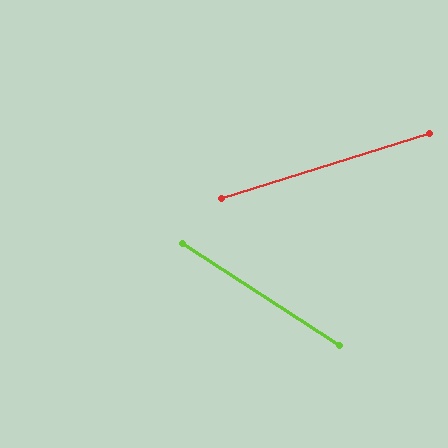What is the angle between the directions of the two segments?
Approximately 50 degrees.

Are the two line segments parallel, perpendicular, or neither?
Neither parallel nor perpendicular — they differ by about 50°.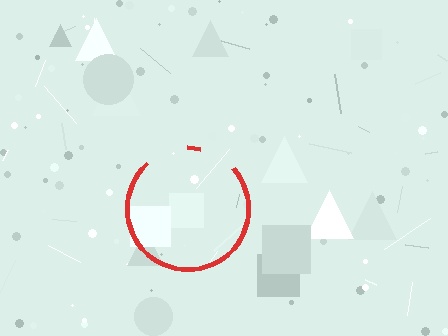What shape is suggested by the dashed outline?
The dashed outline suggests a circle.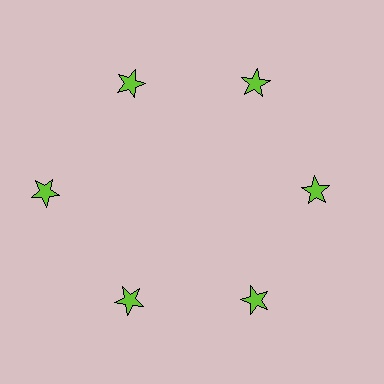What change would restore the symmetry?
The symmetry would be restored by moving it inward, back onto the ring so that all 6 stars sit at equal angles and equal distance from the center.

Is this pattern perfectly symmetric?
No. The 6 lime stars are arranged in a ring, but one element near the 9 o'clock position is pushed outward from the center, breaking the 6-fold rotational symmetry.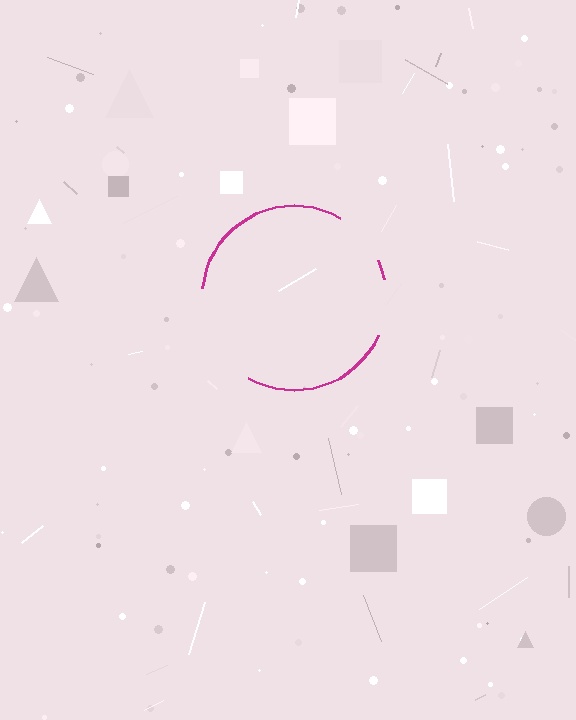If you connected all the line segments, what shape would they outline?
They would outline a circle.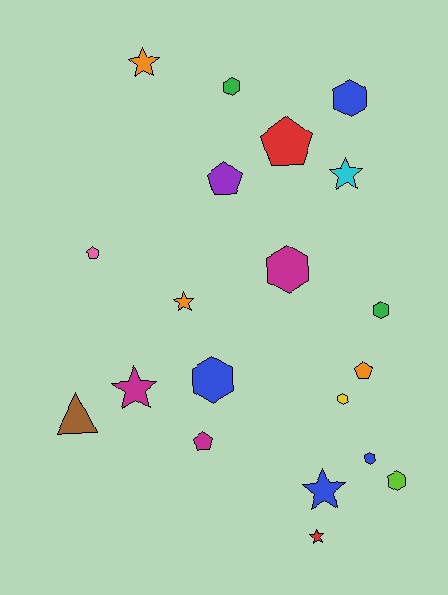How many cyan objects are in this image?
There is 1 cyan object.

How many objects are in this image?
There are 20 objects.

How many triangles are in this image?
There is 1 triangle.